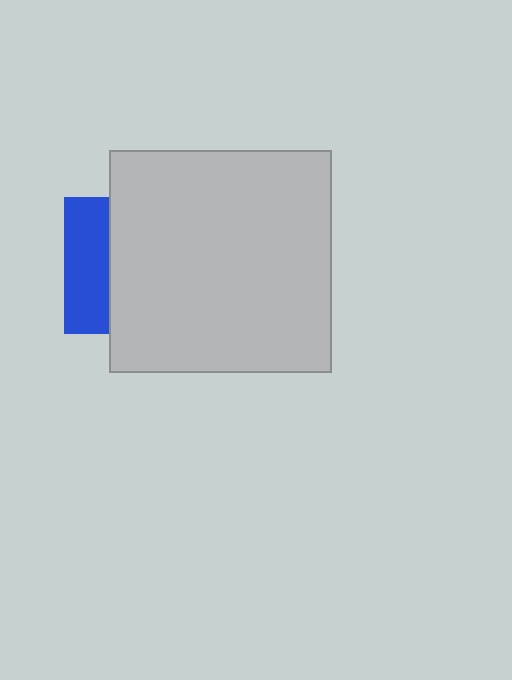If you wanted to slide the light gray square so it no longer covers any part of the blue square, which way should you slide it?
Slide it right — that is the most direct way to separate the two shapes.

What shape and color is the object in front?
The object in front is a light gray square.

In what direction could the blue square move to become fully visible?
The blue square could move left. That would shift it out from behind the light gray square entirely.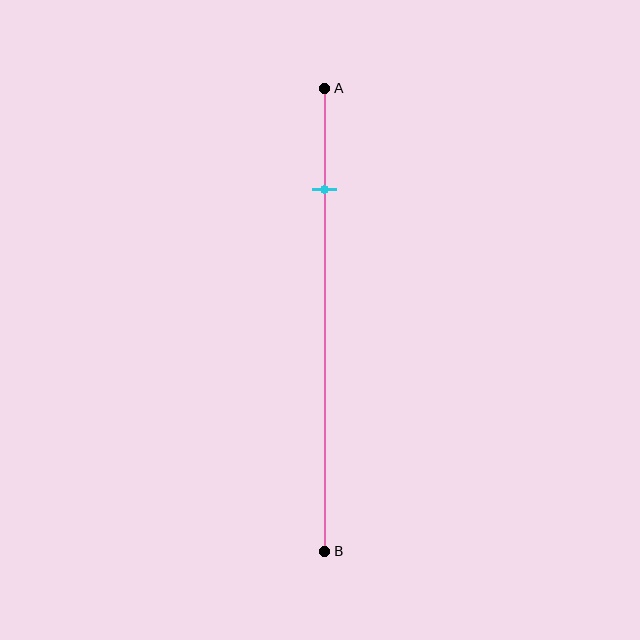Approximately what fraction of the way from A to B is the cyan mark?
The cyan mark is approximately 20% of the way from A to B.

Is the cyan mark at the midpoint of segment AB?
No, the mark is at about 20% from A, not at the 50% midpoint.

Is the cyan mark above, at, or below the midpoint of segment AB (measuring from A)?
The cyan mark is above the midpoint of segment AB.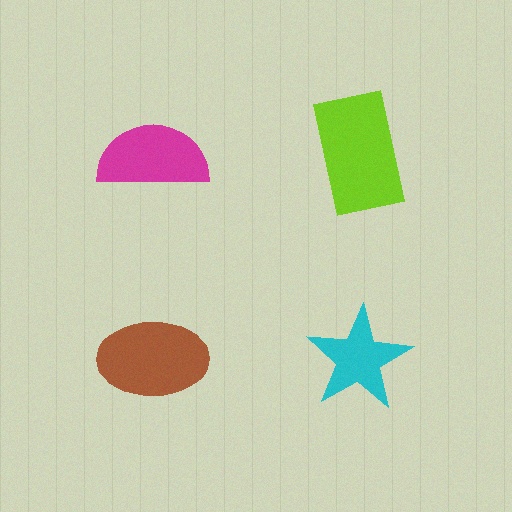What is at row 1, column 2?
A lime rectangle.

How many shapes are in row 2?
2 shapes.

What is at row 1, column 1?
A magenta semicircle.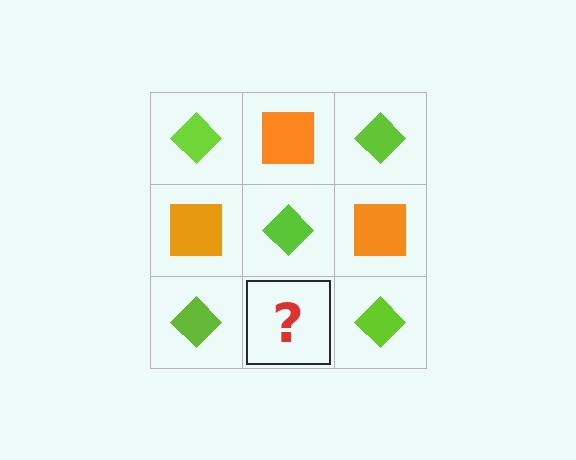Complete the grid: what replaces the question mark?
The question mark should be replaced with an orange square.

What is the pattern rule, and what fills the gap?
The rule is that it alternates lime diamond and orange square in a checkerboard pattern. The gap should be filled with an orange square.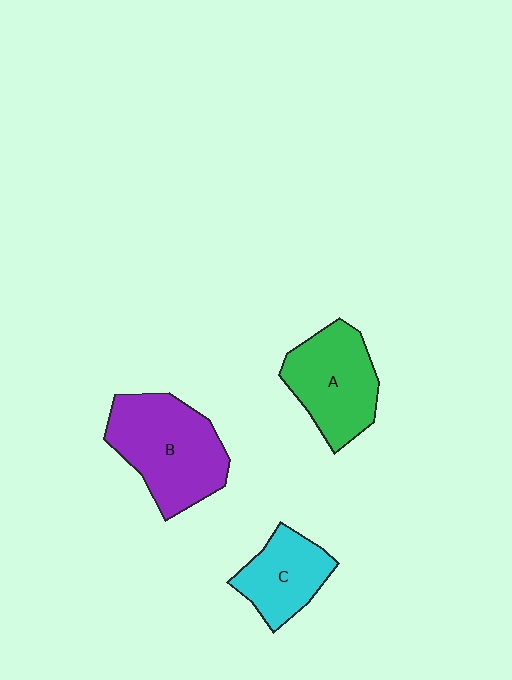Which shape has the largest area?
Shape B (purple).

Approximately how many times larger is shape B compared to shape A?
Approximately 1.2 times.